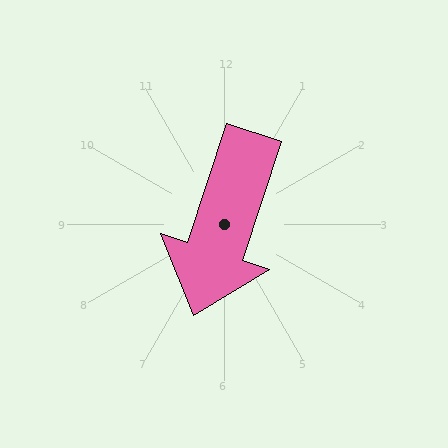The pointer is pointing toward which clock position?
Roughly 7 o'clock.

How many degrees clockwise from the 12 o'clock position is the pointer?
Approximately 198 degrees.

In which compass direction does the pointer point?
South.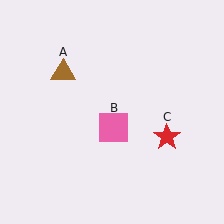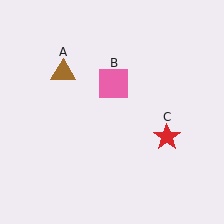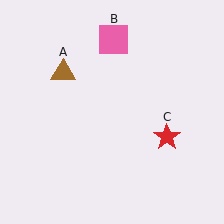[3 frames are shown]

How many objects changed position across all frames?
1 object changed position: pink square (object B).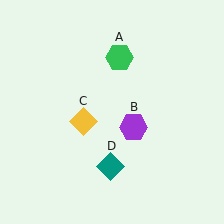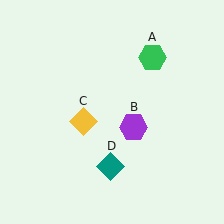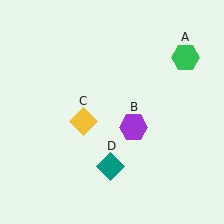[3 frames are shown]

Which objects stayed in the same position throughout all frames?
Purple hexagon (object B) and yellow diamond (object C) and teal diamond (object D) remained stationary.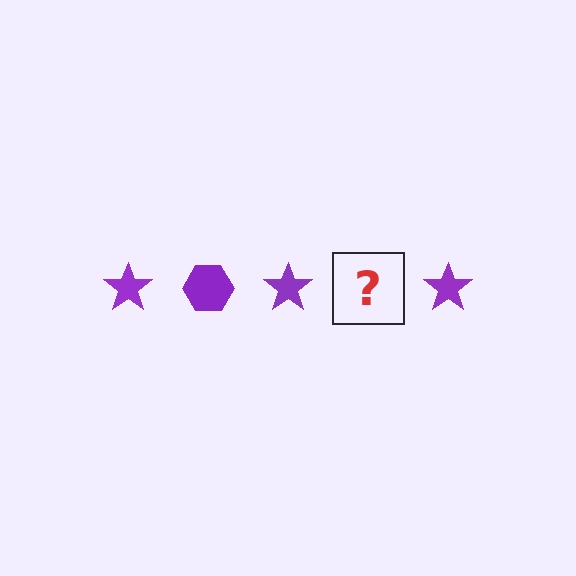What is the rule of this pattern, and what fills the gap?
The rule is that the pattern cycles through star, hexagon shapes in purple. The gap should be filled with a purple hexagon.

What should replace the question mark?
The question mark should be replaced with a purple hexagon.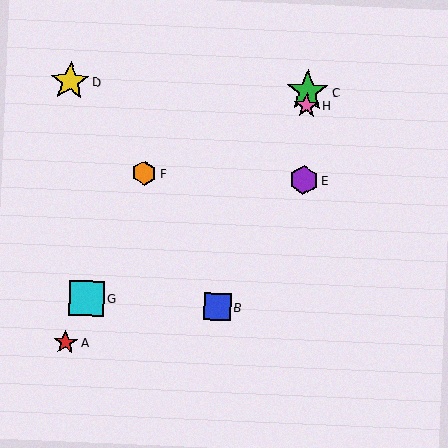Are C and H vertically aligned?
Yes, both are at x≈307.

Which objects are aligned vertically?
Objects C, E, H are aligned vertically.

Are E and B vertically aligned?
No, E is at x≈304 and B is at x≈217.